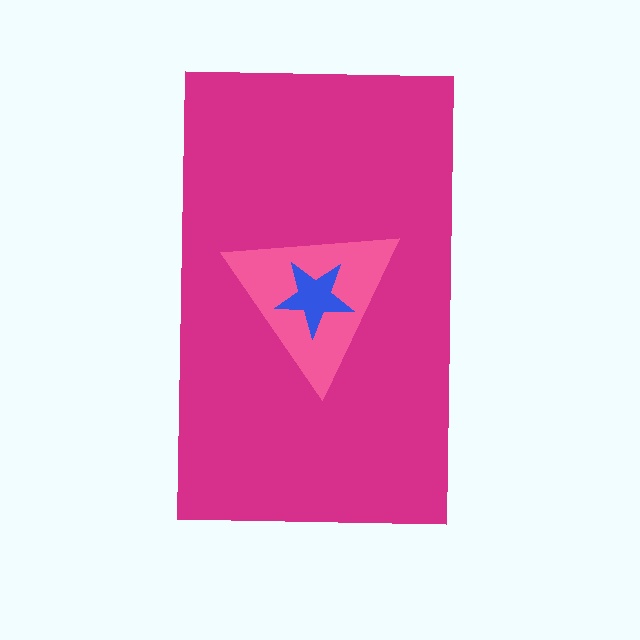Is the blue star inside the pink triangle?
Yes.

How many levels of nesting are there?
3.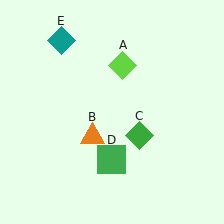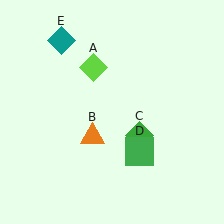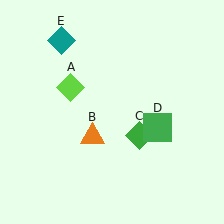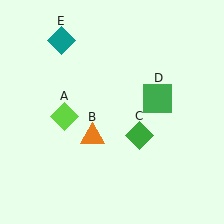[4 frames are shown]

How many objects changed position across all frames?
2 objects changed position: lime diamond (object A), green square (object D).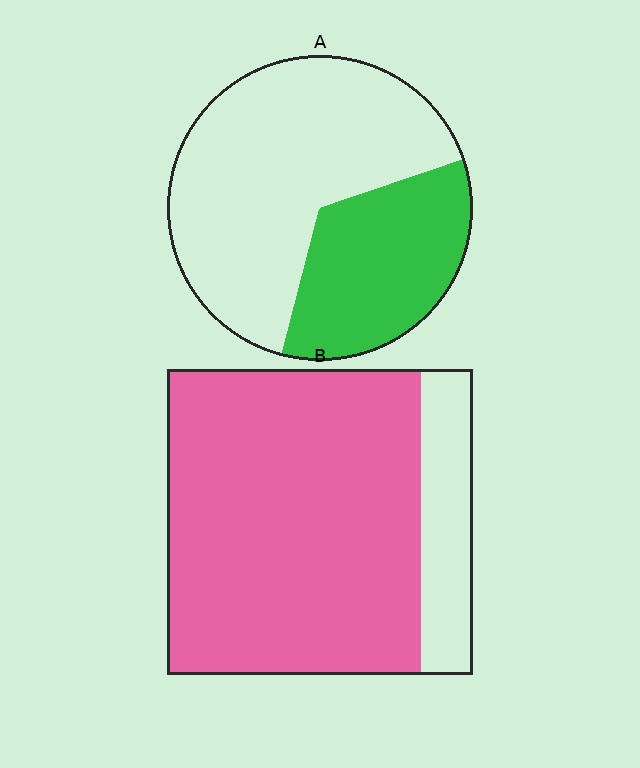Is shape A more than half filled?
No.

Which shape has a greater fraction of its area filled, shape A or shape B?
Shape B.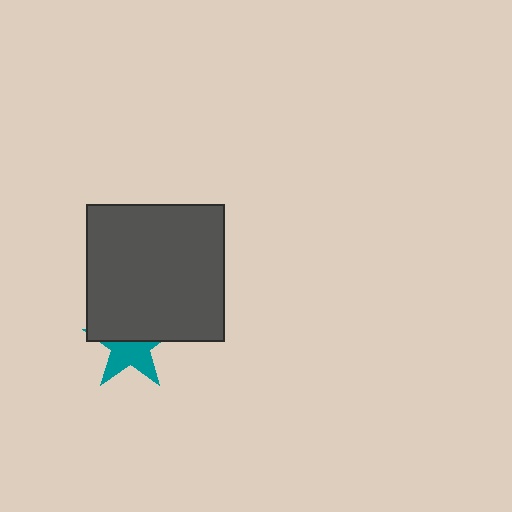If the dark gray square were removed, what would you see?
You would see the complete teal star.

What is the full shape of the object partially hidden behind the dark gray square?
The partially hidden object is a teal star.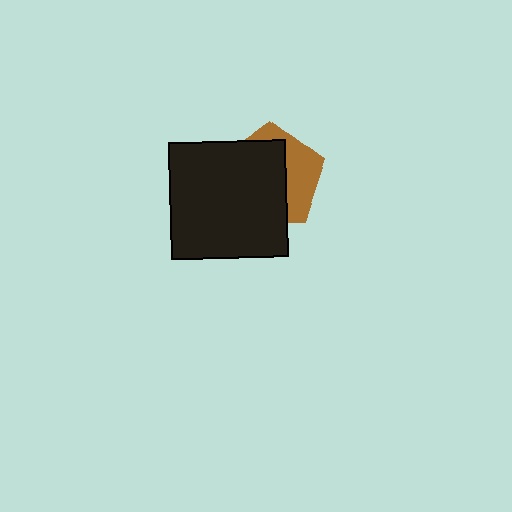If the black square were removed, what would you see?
You would see the complete brown pentagon.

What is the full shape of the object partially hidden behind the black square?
The partially hidden object is a brown pentagon.